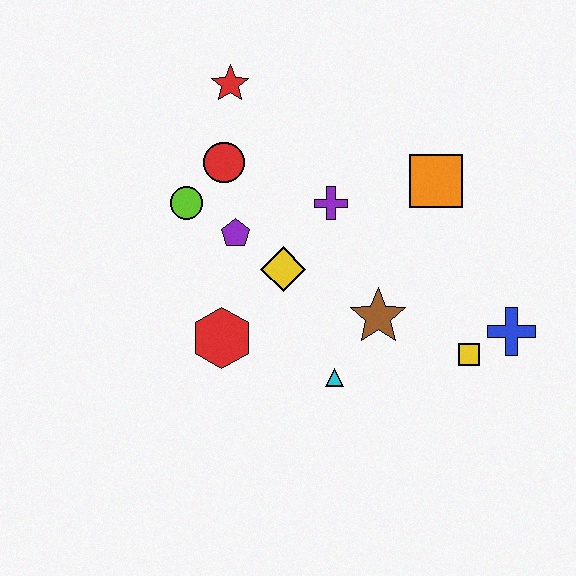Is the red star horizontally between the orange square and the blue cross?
No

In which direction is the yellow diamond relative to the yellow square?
The yellow diamond is to the left of the yellow square.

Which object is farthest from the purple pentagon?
The blue cross is farthest from the purple pentagon.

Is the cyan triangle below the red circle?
Yes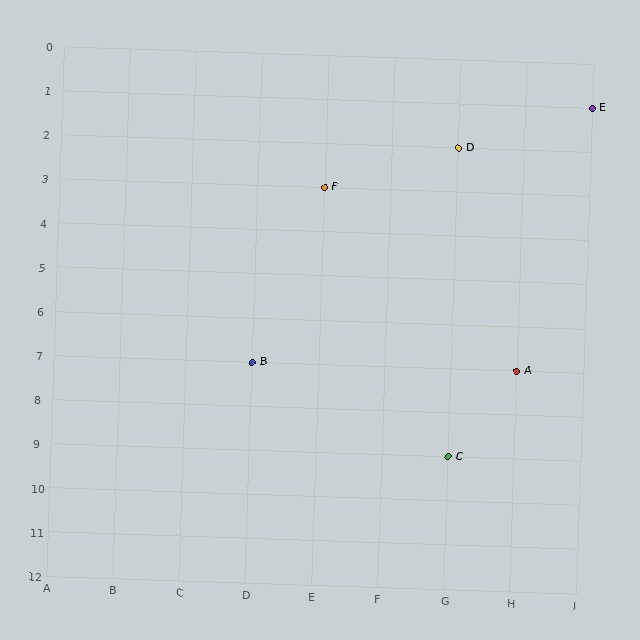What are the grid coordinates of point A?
Point A is at grid coordinates (H, 7).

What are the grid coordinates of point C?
Point C is at grid coordinates (G, 9).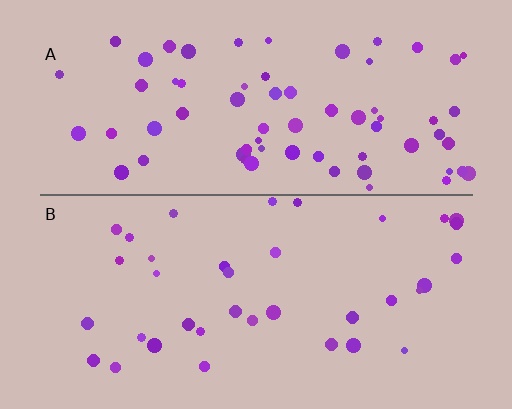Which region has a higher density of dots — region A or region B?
A (the top).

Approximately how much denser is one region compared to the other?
Approximately 1.9× — region A over region B.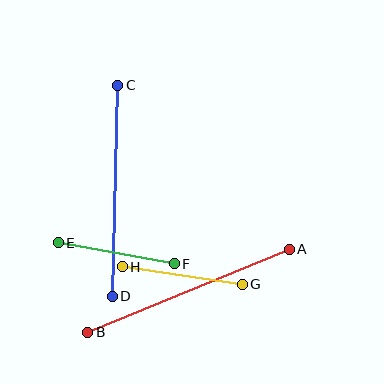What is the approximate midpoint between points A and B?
The midpoint is at approximately (188, 291) pixels.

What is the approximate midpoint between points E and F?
The midpoint is at approximately (116, 253) pixels.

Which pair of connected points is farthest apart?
Points A and B are farthest apart.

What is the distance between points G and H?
The distance is approximately 121 pixels.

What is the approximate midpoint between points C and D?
The midpoint is at approximately (115, 191) pixels.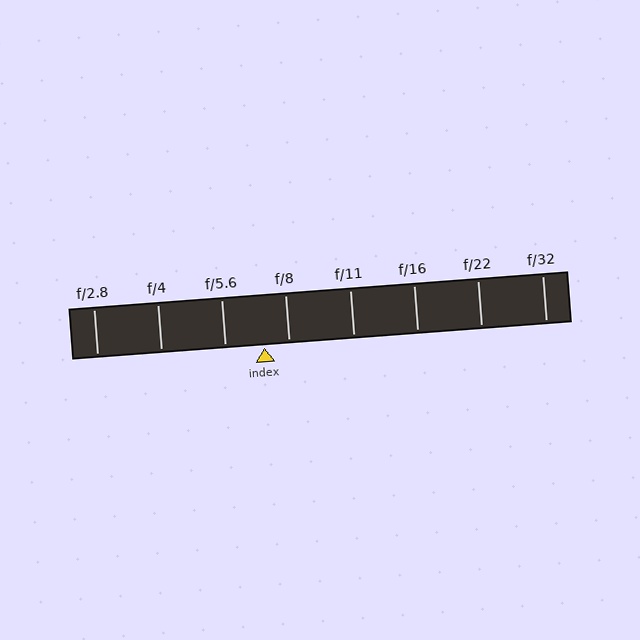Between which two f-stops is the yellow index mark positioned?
The index mark is between f/5.6 and f/8.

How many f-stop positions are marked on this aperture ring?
There are 8 f-stop positions marked.